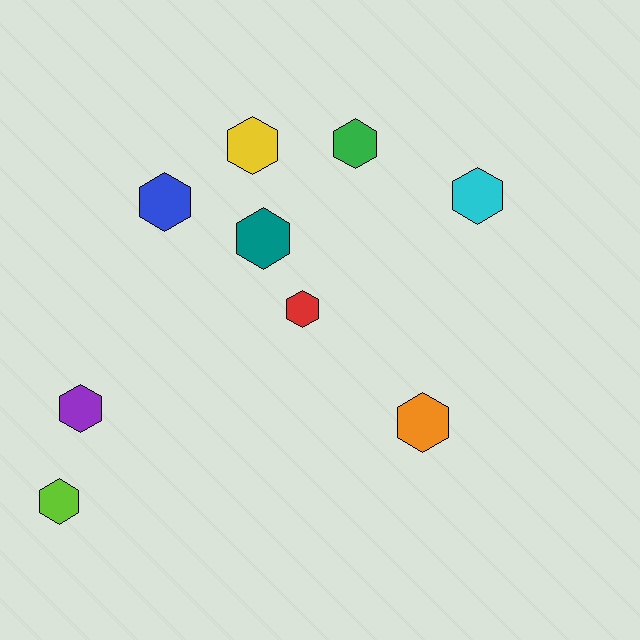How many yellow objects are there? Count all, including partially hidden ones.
There is 1 yellow object.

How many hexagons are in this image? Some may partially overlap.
There are 9 hexagons.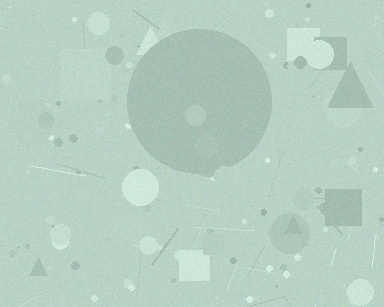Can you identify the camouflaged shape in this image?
The camouflaged shape is a circle.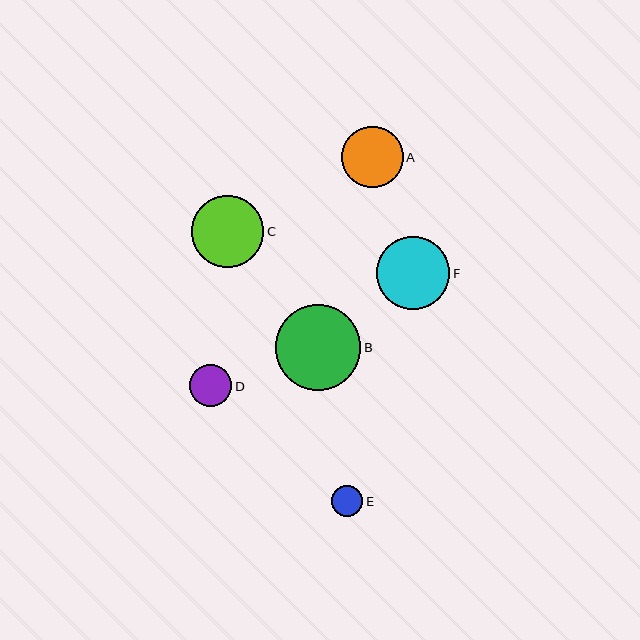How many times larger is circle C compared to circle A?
Circle C is approximately 1.2 times the size of circle A.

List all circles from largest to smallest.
From largest to smallest: B, F, C, A, D, E.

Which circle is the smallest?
Circle E is the smallest with a size of approximately 31 pixels.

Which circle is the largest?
Circle B is the largest with a size of approximately 86 pixels.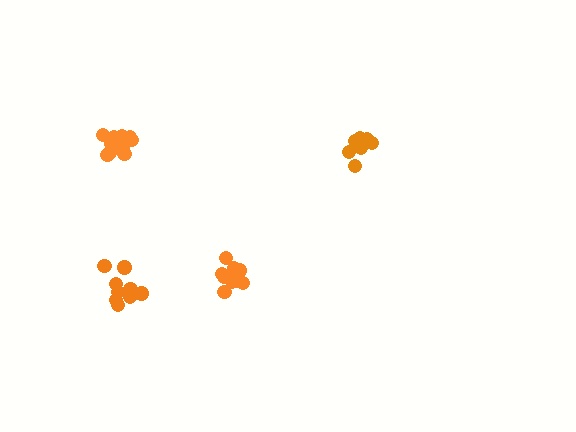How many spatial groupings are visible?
There are 4 spatial groupings.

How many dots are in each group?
Group 1: 12 dots, Group 2: 10 dots, Group 3: 11 dots, Group 4: 7 dots (40 total).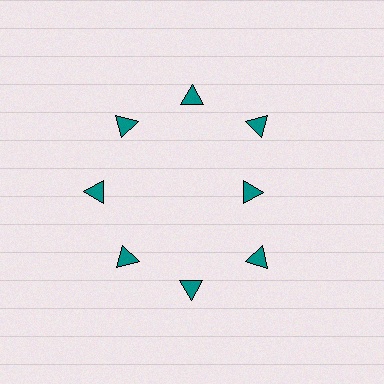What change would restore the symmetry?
The symmetry would be restored by moving it outward, back onto the ring so that all 8 triangles sit at equal angles and equal distance from the center.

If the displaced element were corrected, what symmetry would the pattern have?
It would have 8-fold rotational symmetry — the pattern would map onto itself every 45 degrees.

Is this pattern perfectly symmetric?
No. The 8 teal triangles are arranged in a ring, but one element near the 3 o'clock position is pulled inward toward the center, breaking the 8-fold rotational symmetry.